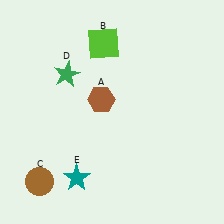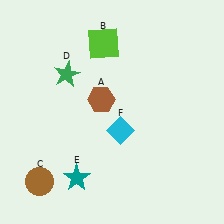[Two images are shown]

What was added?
A cyan diamond (F) was added in Image 2.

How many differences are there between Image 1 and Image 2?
There is 1 difference between the two images.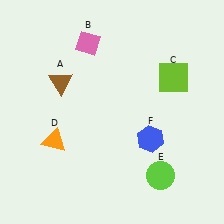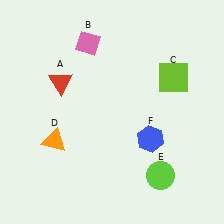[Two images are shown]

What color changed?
The triangle (A) changed from brown in Image 1 to red in Image 2.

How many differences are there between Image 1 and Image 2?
There is 1 difference between the two images.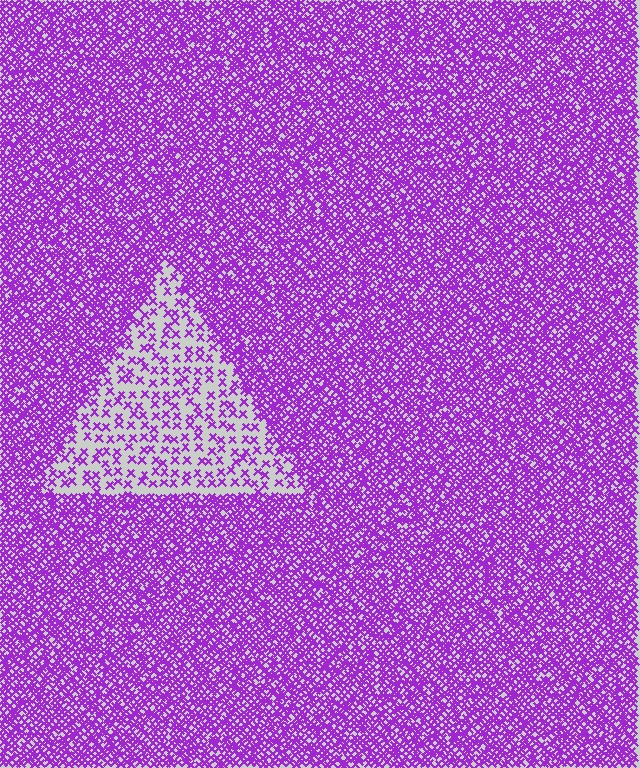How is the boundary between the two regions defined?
The boundary is defined by a change in element density (approximately 3.1x ratio). All elements are the same color, size, and shape.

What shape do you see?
I see a triangle.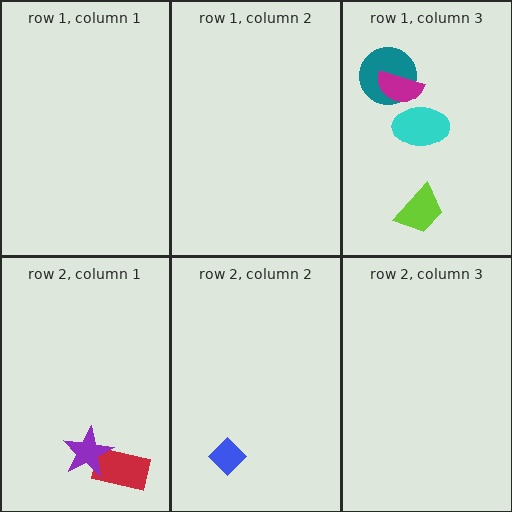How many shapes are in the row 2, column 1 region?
2.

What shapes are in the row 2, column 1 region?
The red rectangle, the purple star.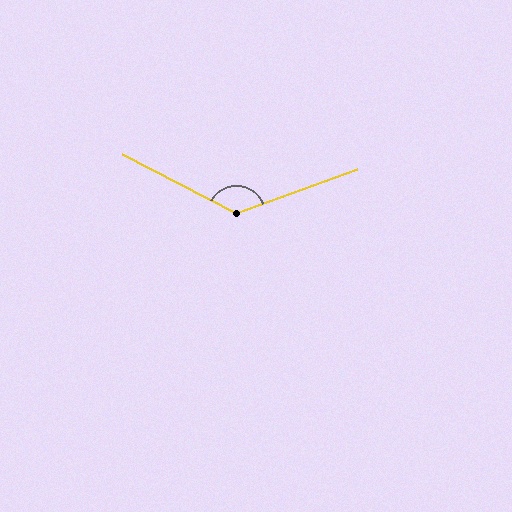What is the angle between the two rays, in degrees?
Approximately 132 degrees.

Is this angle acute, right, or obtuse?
It is obtuse.